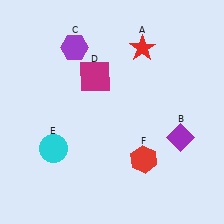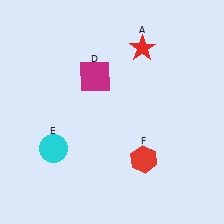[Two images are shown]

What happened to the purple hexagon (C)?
The purple hexagon (C) was removed in Image 2. It was in the top-left area of Image 1.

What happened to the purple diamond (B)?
The purple diamond (B) was removed in Image 2. It was in the bottom-right area of Image 1.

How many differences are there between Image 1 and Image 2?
There are 2 differences between the two images.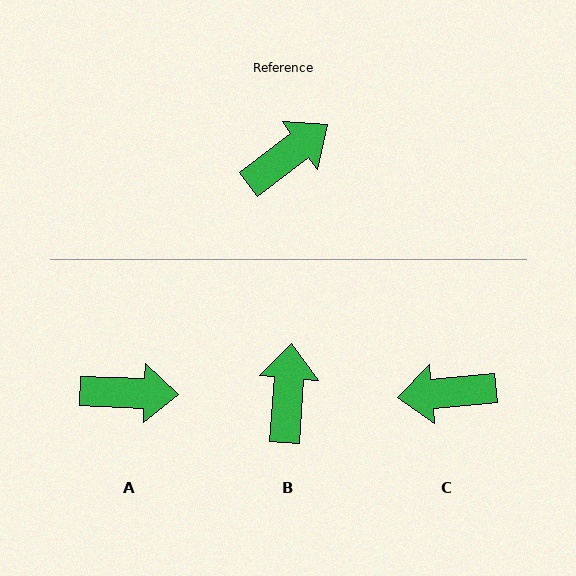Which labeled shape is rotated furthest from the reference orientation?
C, about 148 degrees away.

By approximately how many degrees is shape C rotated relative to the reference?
Approximately 148 degrees counter-clockwise.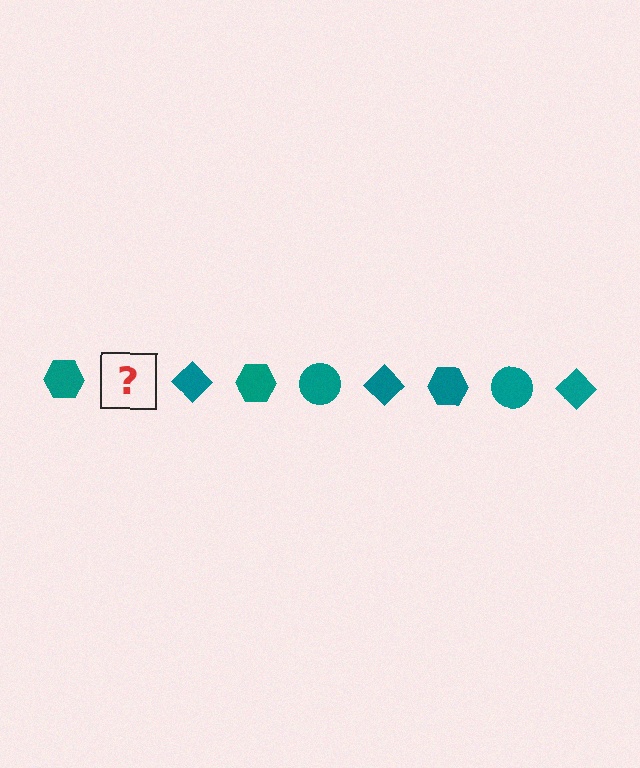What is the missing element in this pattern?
The missing element is a teal circle.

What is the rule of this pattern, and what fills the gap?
The rule is that the pattern cycles through hexagon, circle, diamond shapes in teal. The gap should be filled with a teal circle.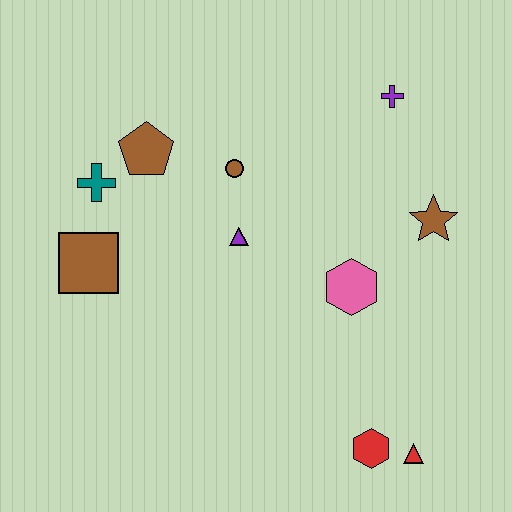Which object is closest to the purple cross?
The brown star is closest to the purple cross.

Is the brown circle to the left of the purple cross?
Yes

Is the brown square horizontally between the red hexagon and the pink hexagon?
No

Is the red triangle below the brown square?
Yes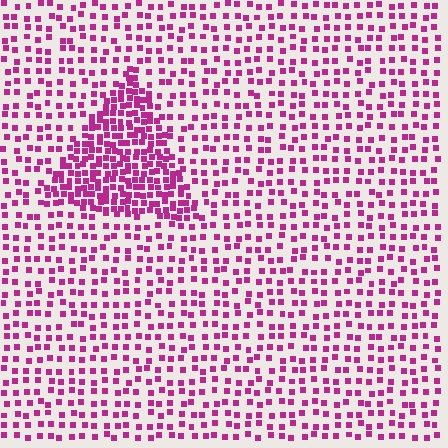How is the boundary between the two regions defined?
The boundary is defined by a change in element density (approximately 2.3x ratio). All elements are the same color, size, and shape.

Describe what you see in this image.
The image contains small magenta elements arranged at two different densities. A triangle-shaped region is visible where the elements are more densely packed than the surrounding area.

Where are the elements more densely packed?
The elements are more densely packed inside the triangle boundary.